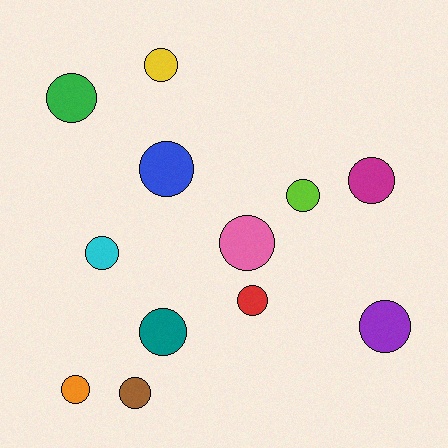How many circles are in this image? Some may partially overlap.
There are 12 circles.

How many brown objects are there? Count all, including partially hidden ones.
There is 1 brown object.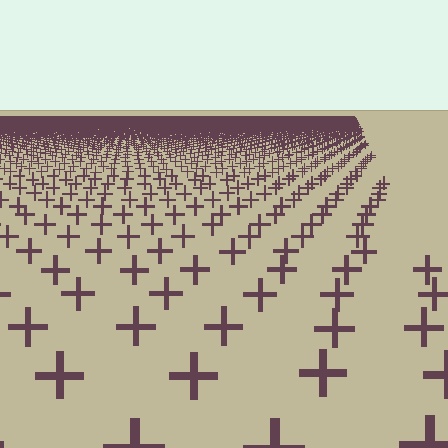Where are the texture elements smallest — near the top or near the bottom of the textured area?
Near the top.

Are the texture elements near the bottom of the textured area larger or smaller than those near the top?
Larger. Near the bottom, elements are closer to the viewer and appear at a bigger on-screen size.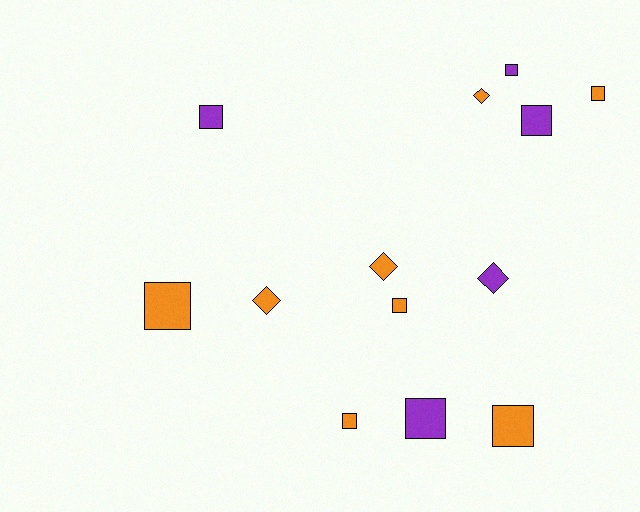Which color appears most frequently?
Orange, with 8 objects.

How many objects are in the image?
There are 13 objects.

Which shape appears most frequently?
Square, with 9 objects.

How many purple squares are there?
There are 4 purple squares.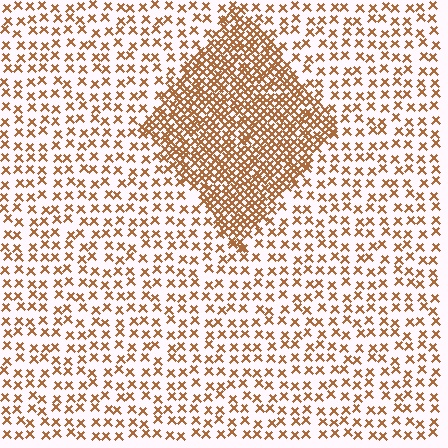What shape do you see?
I see a diamond.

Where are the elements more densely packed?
The elements are more densely packed inside the diamond boundary.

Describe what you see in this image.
The image contains small brown elements arranged at two different densities. A diamond-shaped region is visible where the elements are more densely packed than the surrounding area.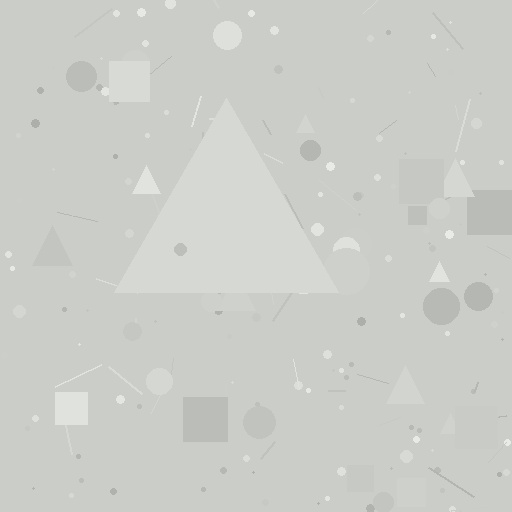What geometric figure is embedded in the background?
A triangle is embedded in the background.